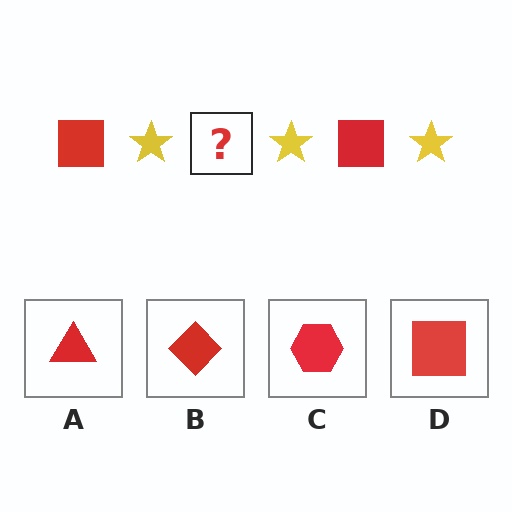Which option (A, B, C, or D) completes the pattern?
D.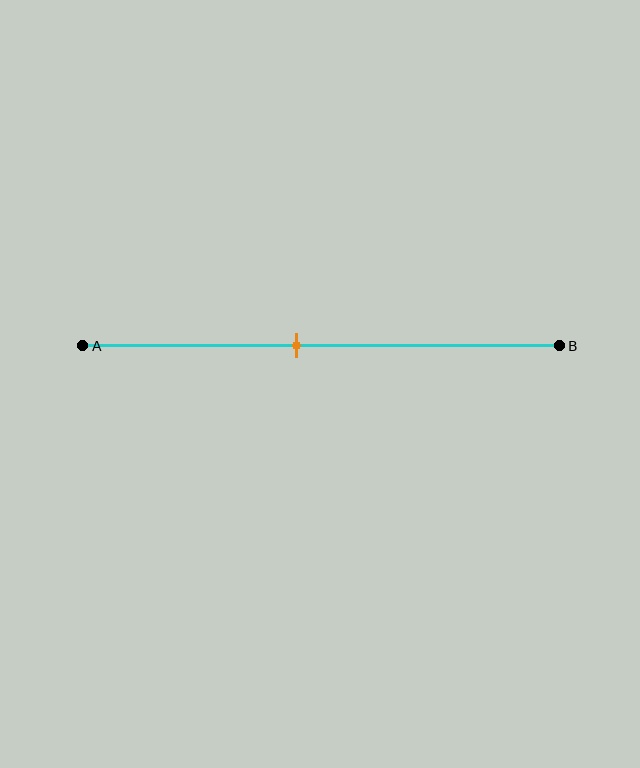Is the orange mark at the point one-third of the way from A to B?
No, the mark is at about 45% from A, not at the 33% one-third point.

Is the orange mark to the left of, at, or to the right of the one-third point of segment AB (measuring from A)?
The orange mark is to the right of the one-third point of segment AB.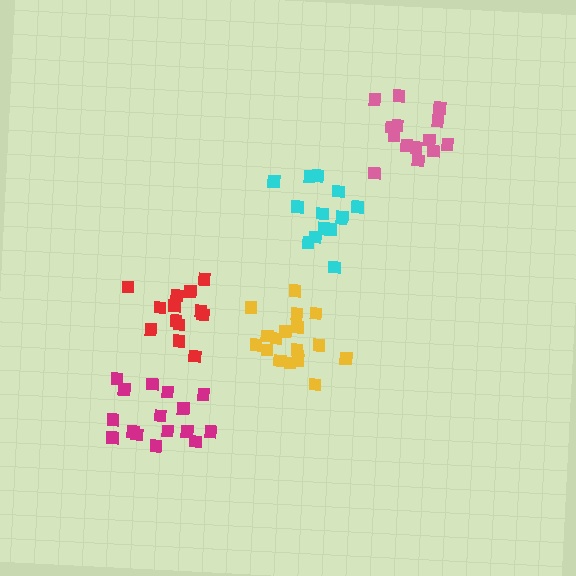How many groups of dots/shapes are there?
There are 5 groups.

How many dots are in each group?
Group 1: 14 dots, Group 2: 13 dots, Group 3: 14 dots, Group 4: 18 dots, Group 5: 16 dots (75 total).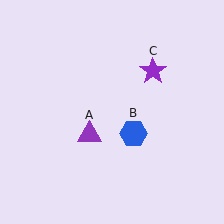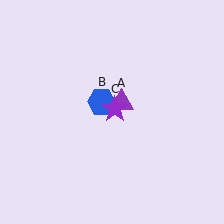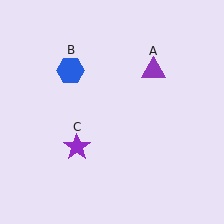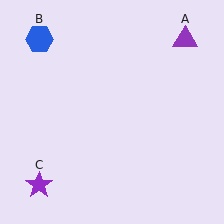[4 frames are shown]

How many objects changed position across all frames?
3 objects changed position: purple triangle (object A), blue hexagon (object B), purple star (object C).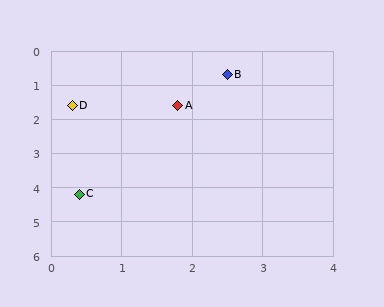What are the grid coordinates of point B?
Point B is at approximately (2.5, 0.7).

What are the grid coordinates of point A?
Point A is at approximately (1.8, 1.6).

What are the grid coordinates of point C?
Point C is at approximately (0.4, 4.2).